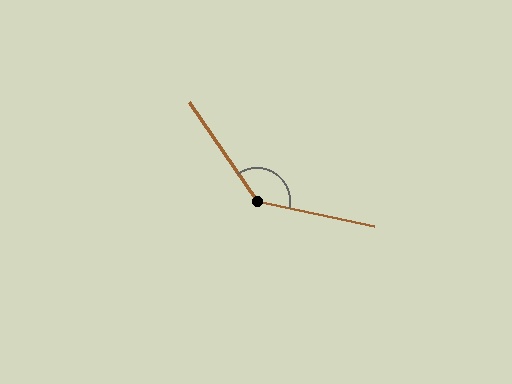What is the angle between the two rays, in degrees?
Approximately 137 degrees.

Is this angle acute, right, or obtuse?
It is obtuse.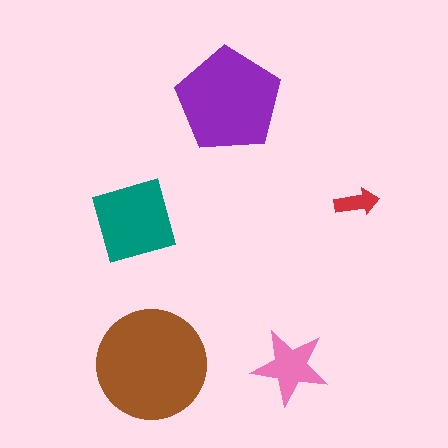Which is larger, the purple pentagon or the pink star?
The purple pentagon.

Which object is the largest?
The brown circle.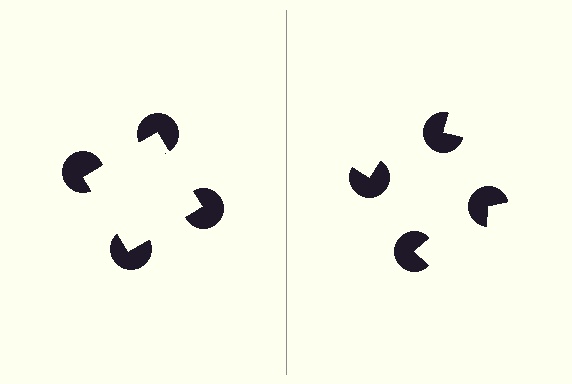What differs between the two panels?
The pac-man discs are positioned identically on both sides; only the wedge orientations differ. On the left they align to a square; on the right they are misaligned.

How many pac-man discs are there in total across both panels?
8 — 4 on each side.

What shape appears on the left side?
An illusory square.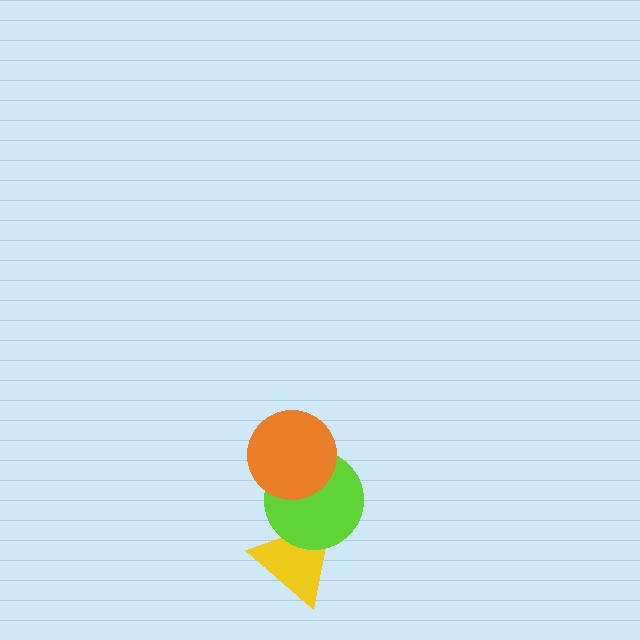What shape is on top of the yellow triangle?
The lime circle is on top of the yellow triangle.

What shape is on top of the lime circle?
The orange circle is on top of the lime circle.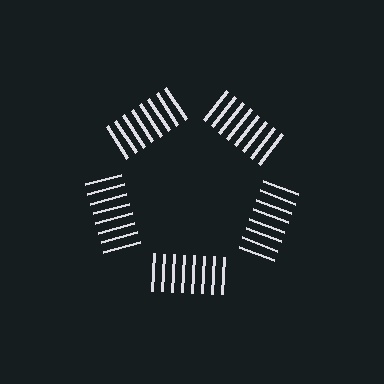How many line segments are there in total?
40 — 8 along each of the 5 edges.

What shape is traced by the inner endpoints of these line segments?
An illusory pentagon — the line segments terminate on its edges but no continuous stroke is drawn.